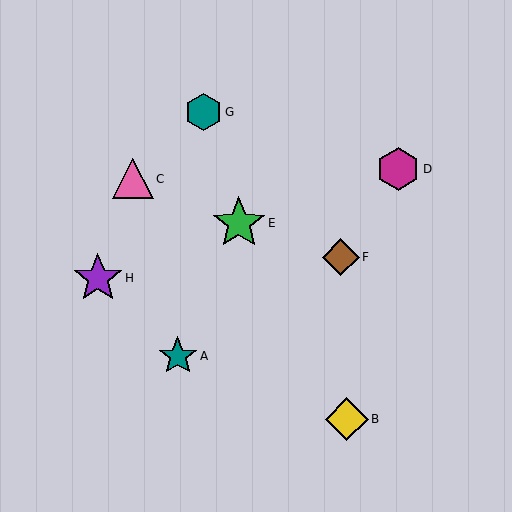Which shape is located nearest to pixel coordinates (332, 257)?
The brown diamond (labeled F) at (341, 257) is nearest to that location.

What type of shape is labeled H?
Shape H is a purple star.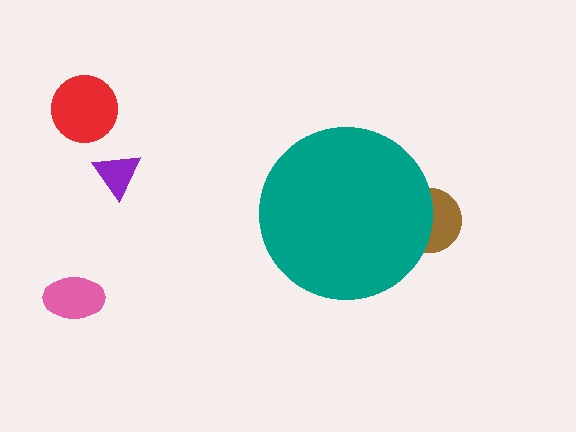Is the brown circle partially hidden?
Yes, the brown circle is partially hidden behind the teal circle.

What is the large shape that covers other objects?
A teal circle.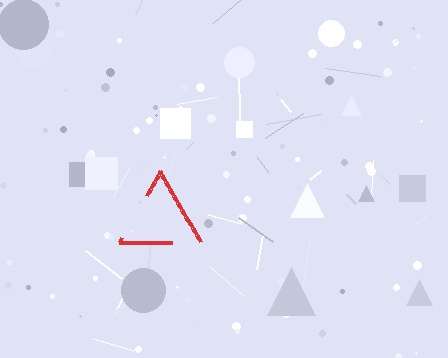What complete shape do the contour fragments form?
The contour fragments form a triangle.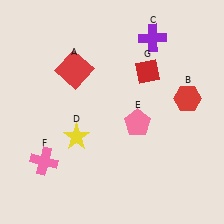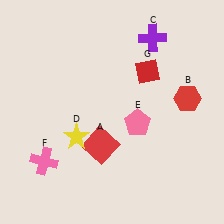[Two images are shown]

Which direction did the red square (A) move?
The red square (A) moved down.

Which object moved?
The red square (A) moved down.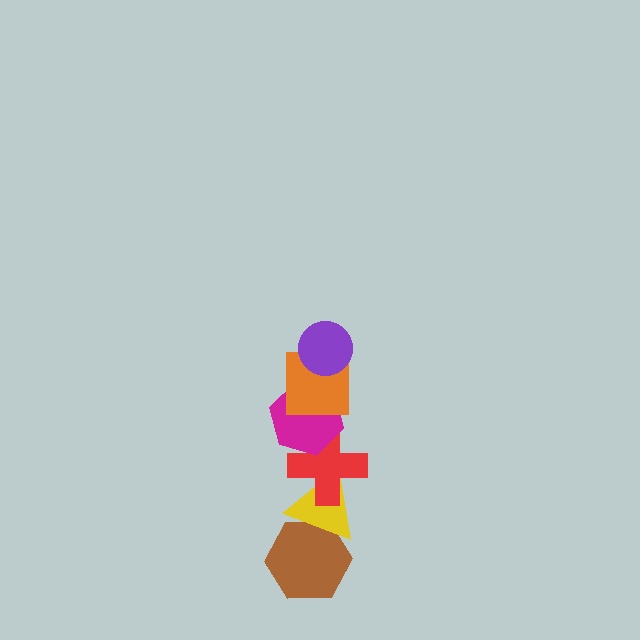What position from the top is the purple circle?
The purple circle is 1st from the top.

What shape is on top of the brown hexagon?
The yellow triangle is on top of the brown hexagon.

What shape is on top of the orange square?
The purple circle is on top of the orange square.